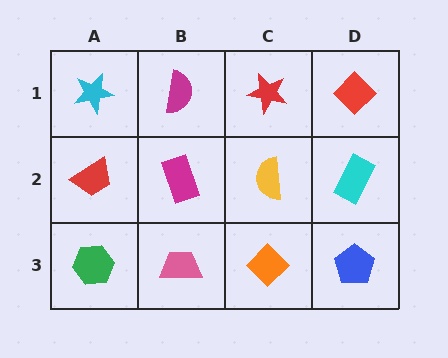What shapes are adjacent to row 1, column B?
A magenta rectangle (row 2, column B), a cyan star (row 1, column A), a red star (row 1, column C).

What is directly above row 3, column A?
A red trapezoid.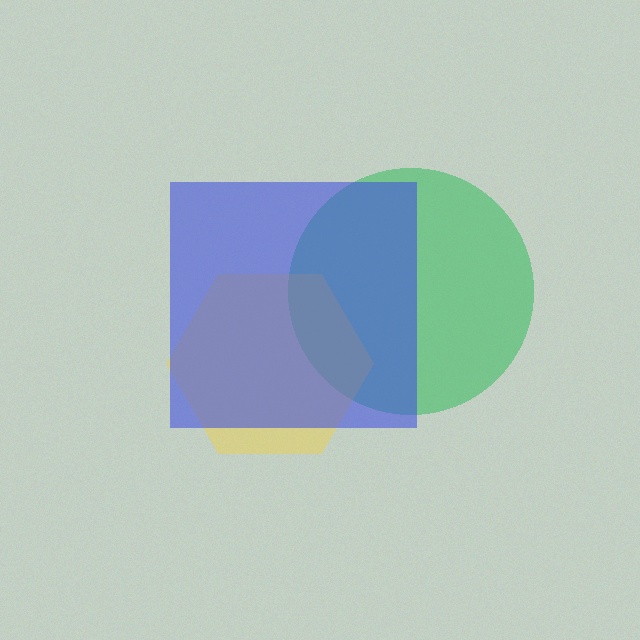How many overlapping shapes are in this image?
There are 3 overlapping shapes in the image.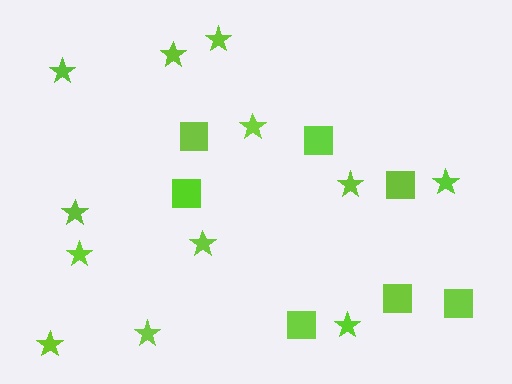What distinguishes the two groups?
There are 2 groups: one group of stars (12) and one group of squares (7).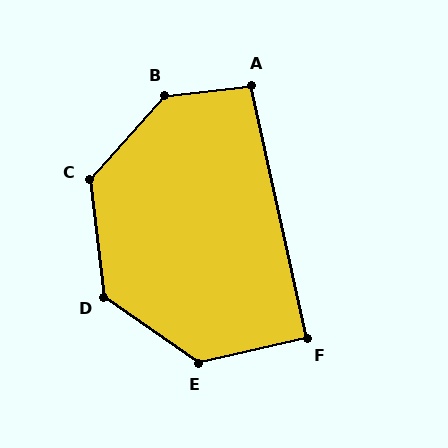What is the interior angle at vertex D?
Approximately 131 degrees (obtuse).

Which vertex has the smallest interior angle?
F, at approximately 90 degrees.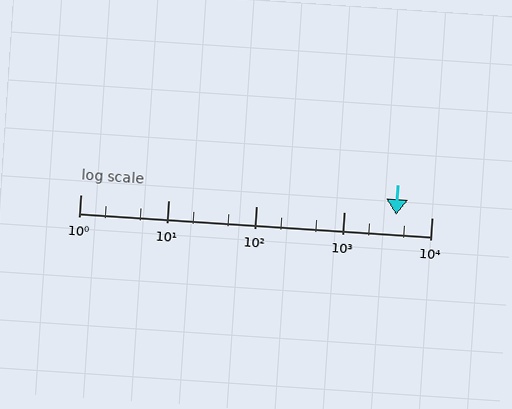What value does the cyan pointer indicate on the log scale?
The pointer indicates approximately 4000.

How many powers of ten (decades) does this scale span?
The scale spans 4 decades, from 1 to 10000.